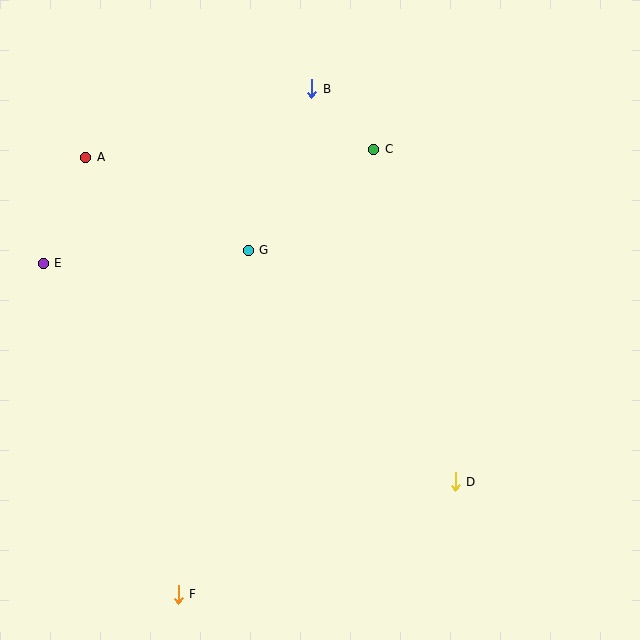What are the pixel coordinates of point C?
Point C is at (374, 149).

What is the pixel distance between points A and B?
The distance between A and B is 236 pixels.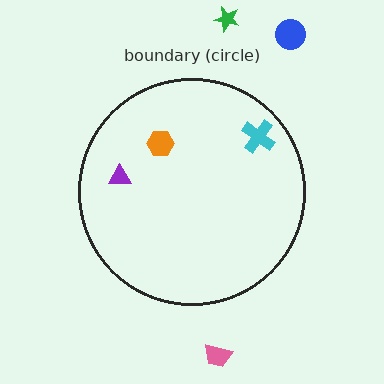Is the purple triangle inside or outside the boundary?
Inside.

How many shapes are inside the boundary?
3 inside, 3 outside.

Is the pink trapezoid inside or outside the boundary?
Outside.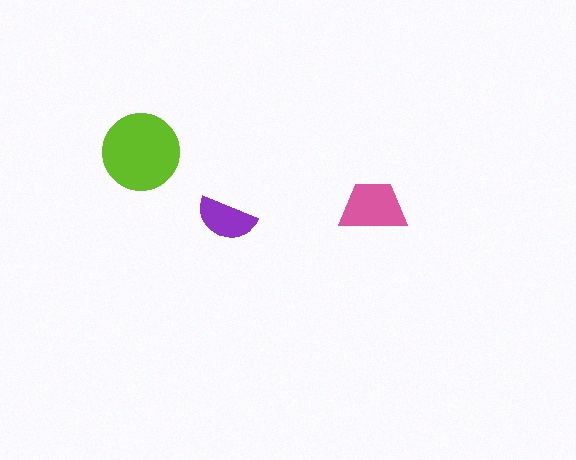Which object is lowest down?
The purple semicircle is bottommost.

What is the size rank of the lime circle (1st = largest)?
1st.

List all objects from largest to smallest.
The lime circle, the pink trapezoid, the purple semicircle.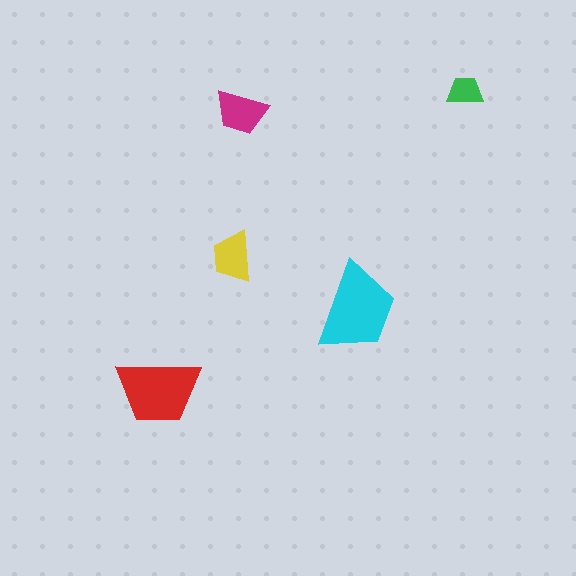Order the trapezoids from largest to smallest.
the cyan one, the red one, the magenta one, the yellow one, the green one.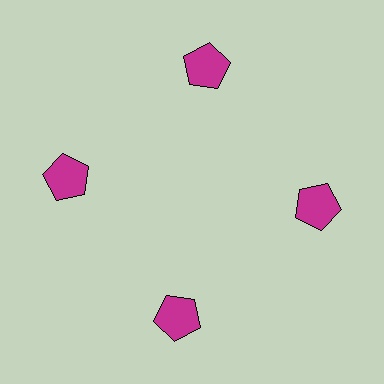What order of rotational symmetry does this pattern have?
This pattern has 4-fold rotational symmetry.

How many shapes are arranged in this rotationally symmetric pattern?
There are 4 shapes, arranged in 4 groups of 1.